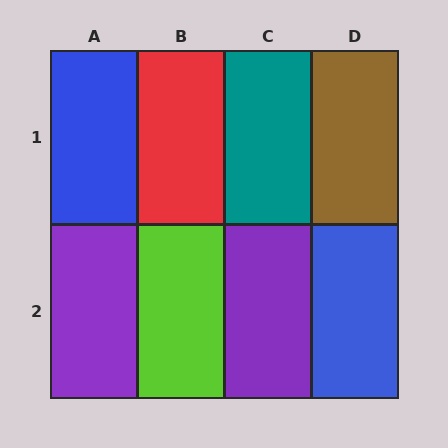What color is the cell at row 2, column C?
Purple.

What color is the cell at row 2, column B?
Lime.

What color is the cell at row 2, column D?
Blue.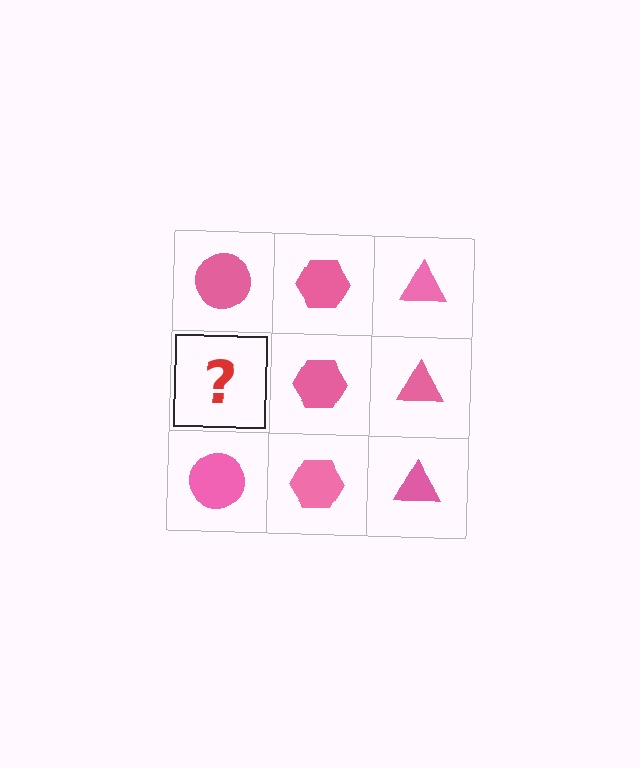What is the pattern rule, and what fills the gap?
The rule is that each column has a consistent shape. The gap should be filled with a pink circle.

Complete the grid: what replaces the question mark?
The question mark should be replaced with a pink circle.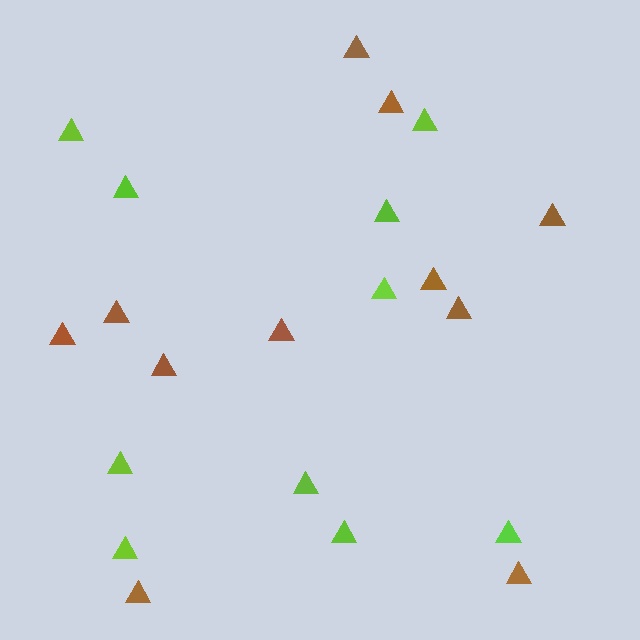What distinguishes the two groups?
There are 2 groups: one group of brown triangles (11) and one group of lime triangles (10).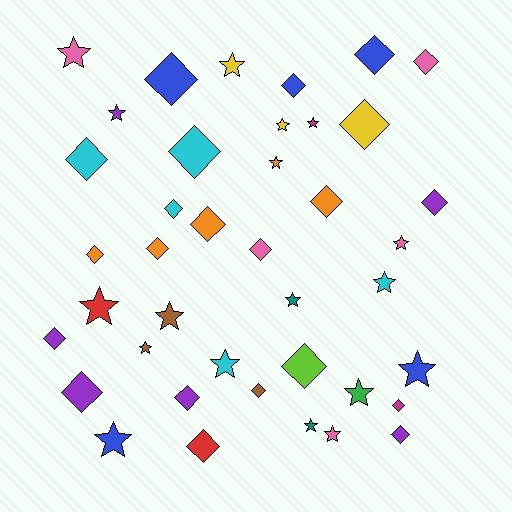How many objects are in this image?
There are 40 objects.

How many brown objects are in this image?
There are 3 brown objects.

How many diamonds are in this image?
There are 22 diamonds.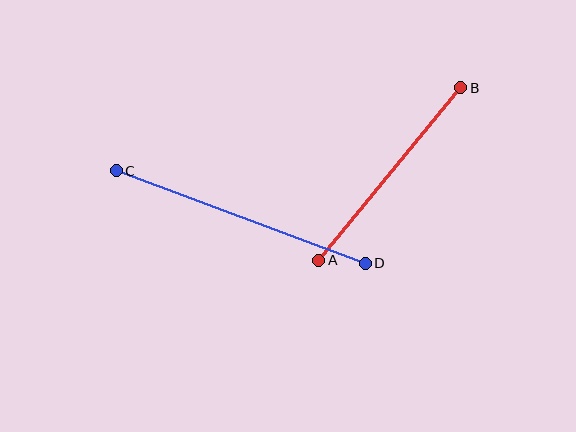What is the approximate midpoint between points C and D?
The midpoint is at approximately (241, 217) pixels.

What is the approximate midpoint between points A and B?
The midpoint is at approximately (390, 174) pixels.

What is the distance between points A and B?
The distance is approximately 223 pixels.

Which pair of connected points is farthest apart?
Points C and D are farthest apart.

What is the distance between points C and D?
The distance is approximately 266 pixels.